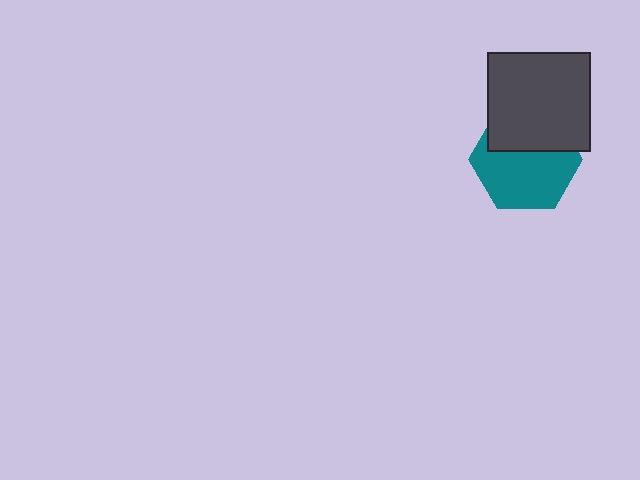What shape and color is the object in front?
The object in front is a dark gray rectangle.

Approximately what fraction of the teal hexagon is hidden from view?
Roughly 38% of the teal hexagon is hidden behind the dark gray rectangle.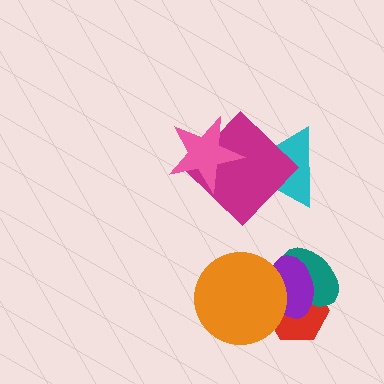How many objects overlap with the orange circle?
2 objects overlap with the orange circle.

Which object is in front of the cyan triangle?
The magenta diamond is in front of the cyan triangle.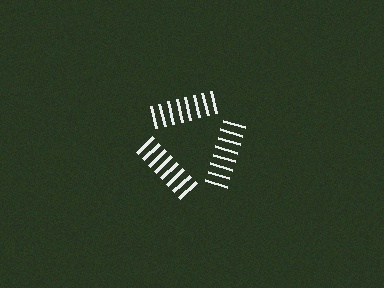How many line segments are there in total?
24 — 8 along each of the 3 edges.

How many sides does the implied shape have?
3 sides — the line-ends trace a triangle.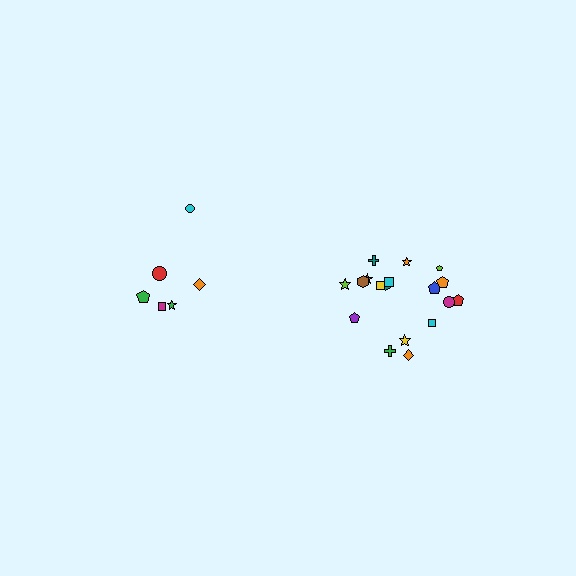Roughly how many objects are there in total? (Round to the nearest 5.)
Roughly 25 objects in total.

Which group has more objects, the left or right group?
The right group.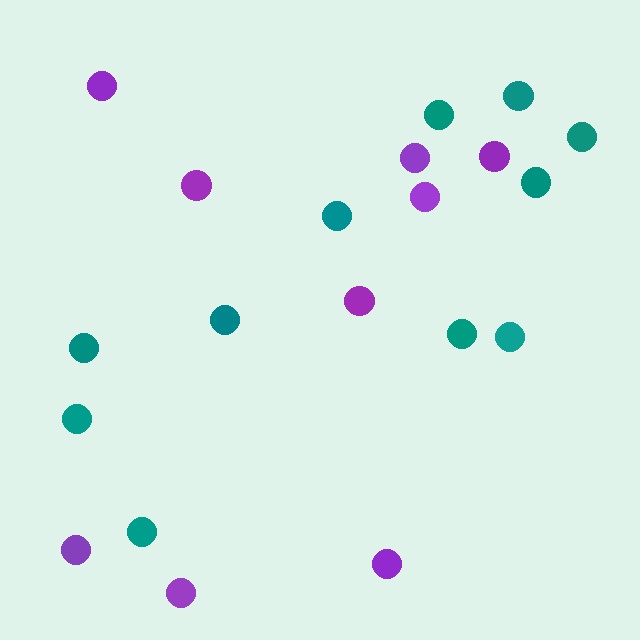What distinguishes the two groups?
There are 2 groups: one group of purple circles (9) and one group of teal circles (11).